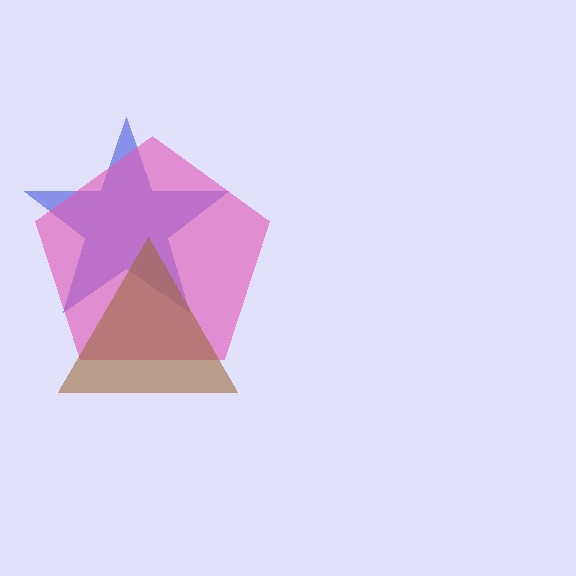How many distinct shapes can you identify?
There are 3 distinct shapes: a blue star, a pink pentagon, a brown triangle.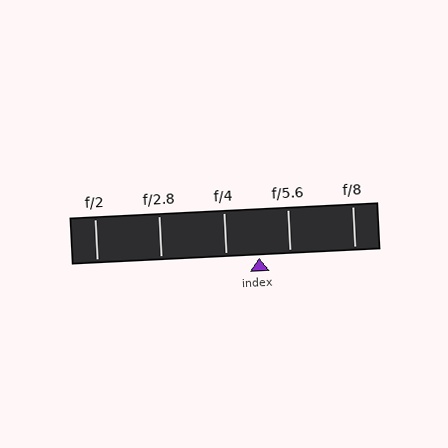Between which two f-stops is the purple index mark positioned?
The index mark is between f/4 and f/5.6.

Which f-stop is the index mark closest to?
The index mark is closest to f/5.6.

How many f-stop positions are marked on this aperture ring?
There are 5 f-stop positions marked.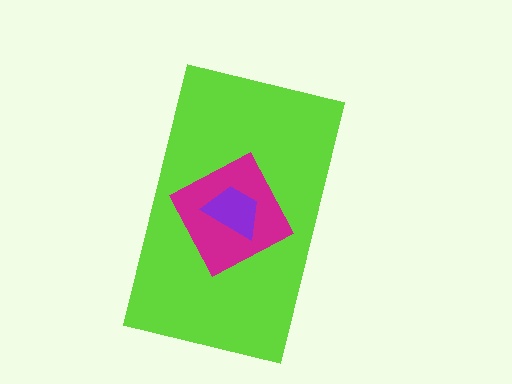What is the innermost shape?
The purple trapezoid.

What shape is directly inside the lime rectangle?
The magenta square.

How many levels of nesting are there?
3.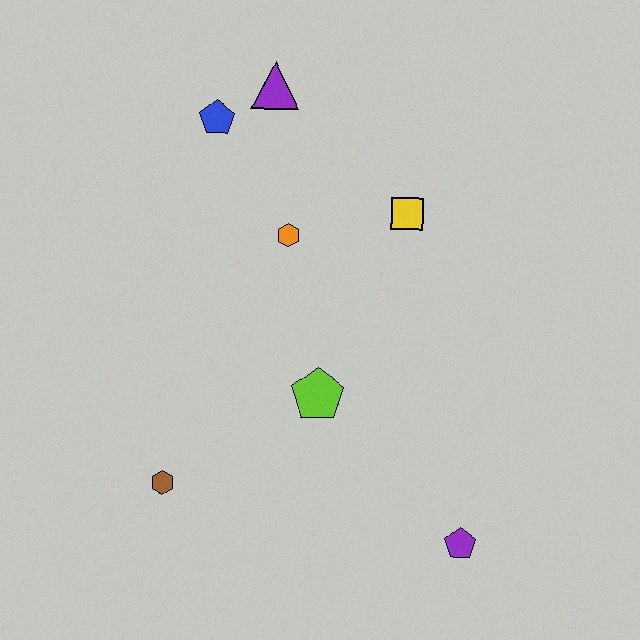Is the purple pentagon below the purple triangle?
Yes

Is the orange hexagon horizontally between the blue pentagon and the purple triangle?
No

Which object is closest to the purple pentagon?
The lime pentagon is closest to the purple pentagon.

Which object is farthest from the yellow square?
The brown hexagon is farthest from the yellow square.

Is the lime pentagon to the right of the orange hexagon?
Yes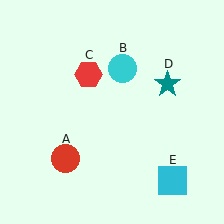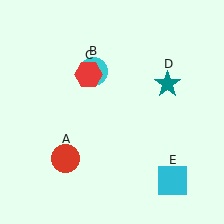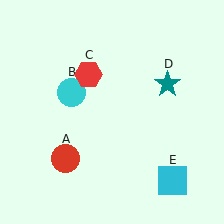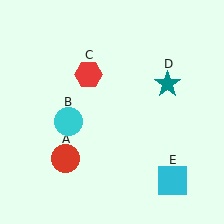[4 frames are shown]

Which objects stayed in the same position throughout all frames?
Red circle (object A) and red hexagon (object C) and teal star (object D) and cyan square (object E) remained stationary.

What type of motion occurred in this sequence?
The cyan circle (object B) rotated counterclockwise around the center of the scene.